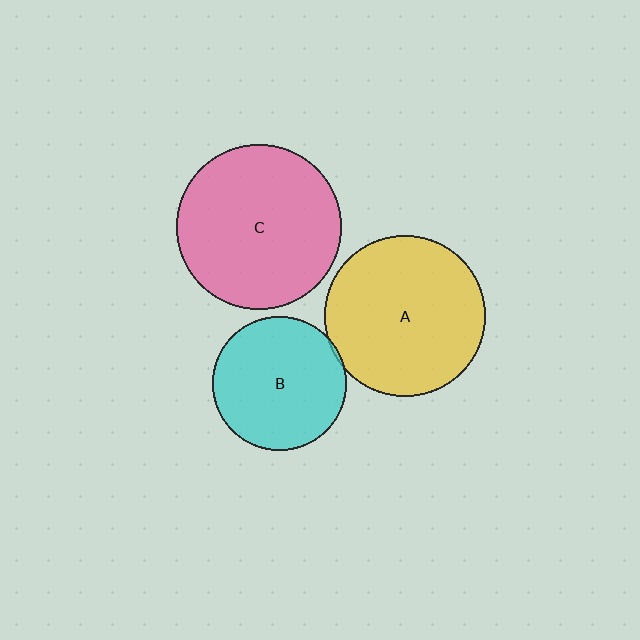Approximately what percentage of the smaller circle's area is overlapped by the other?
Approximately 5%.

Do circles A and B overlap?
Yes.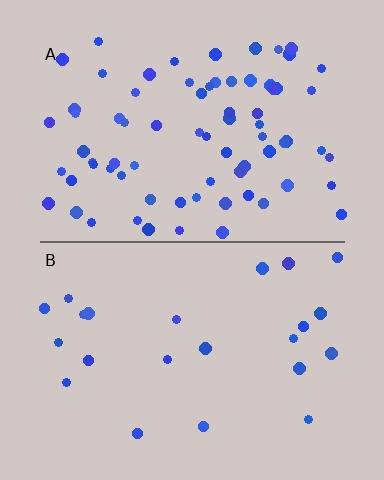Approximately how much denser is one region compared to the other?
Approximately 3.3× — region A over region B.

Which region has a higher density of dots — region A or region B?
A (the top).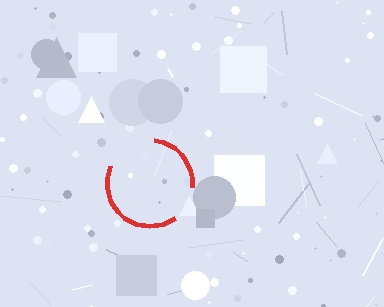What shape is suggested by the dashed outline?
The dashed outline suggests a circle.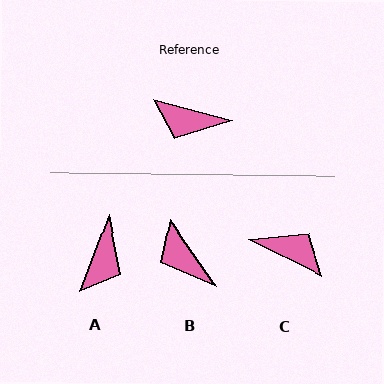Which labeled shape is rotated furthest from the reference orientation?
C, about 169 degrees away.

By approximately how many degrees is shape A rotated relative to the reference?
Approximately 84 degrees counter-clockwise.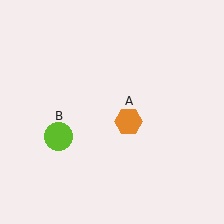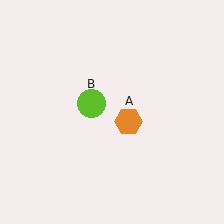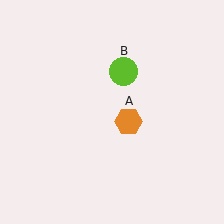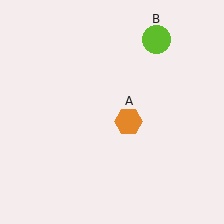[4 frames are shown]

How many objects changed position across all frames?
1 object changed position: lime circle (object B).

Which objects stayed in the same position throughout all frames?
Orange hexagon (object A) remained stationary.